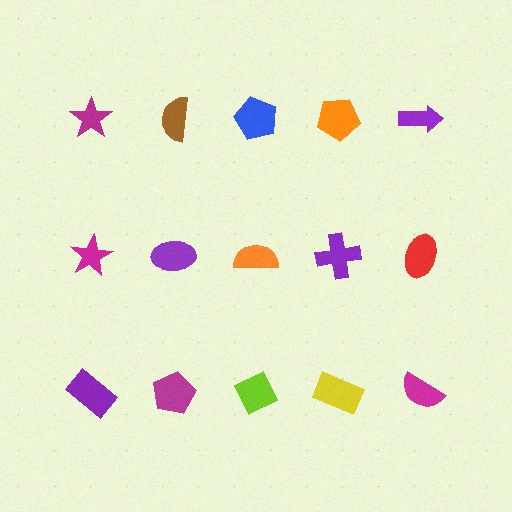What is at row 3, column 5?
A magenta semicircle.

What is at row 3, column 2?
A magenta pentagon.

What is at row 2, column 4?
A purple cross.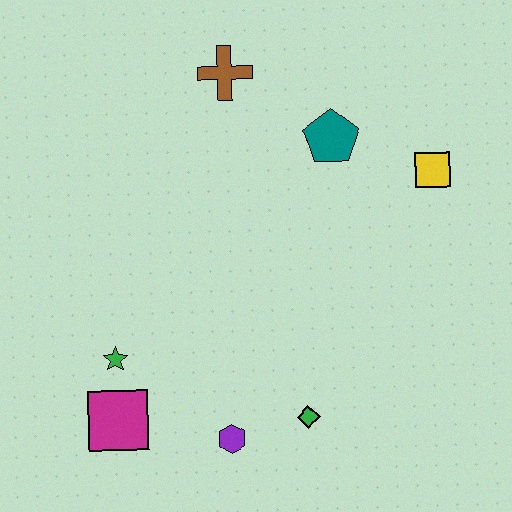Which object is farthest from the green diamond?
The brown cross is farthest from the green diamond.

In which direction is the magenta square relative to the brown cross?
The magenta square is below the brown cross.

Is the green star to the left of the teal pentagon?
Yes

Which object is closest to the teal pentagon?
The yellow square is closest to the teal pentagon.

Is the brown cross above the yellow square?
Yes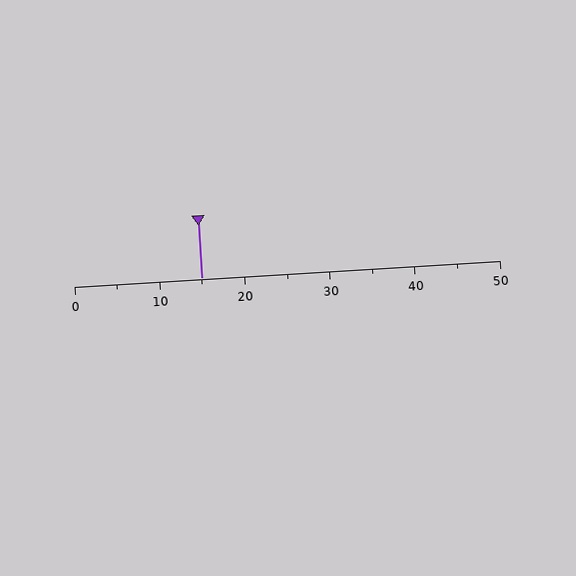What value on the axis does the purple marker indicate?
The marker indicates approximately 15.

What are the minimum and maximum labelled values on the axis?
The axis runs from 0 to 50.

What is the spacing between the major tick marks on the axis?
The major ticks are spaced 10 apart.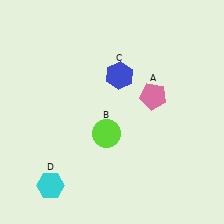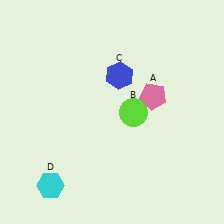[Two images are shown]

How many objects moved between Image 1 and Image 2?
1 object moved between the two images.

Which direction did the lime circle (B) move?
The lime circle (B) moved right.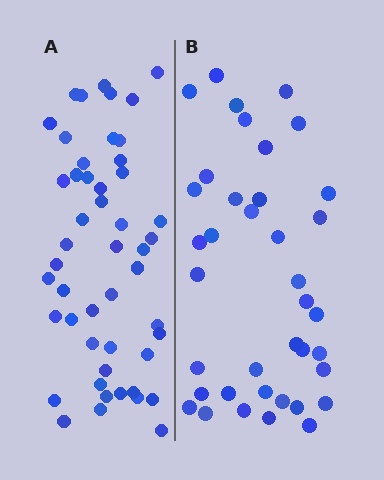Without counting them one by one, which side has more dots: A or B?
Region A (the left region) has more dots.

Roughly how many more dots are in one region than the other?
Region A has roughly 12 or so more dots than region B.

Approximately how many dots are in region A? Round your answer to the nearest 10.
About 50 dots. (The exact count is 49, which rounds to 50.)